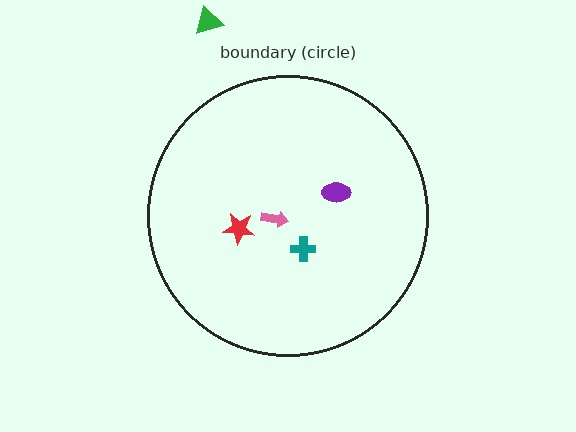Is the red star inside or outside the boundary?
Inside.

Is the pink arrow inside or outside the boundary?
Inside.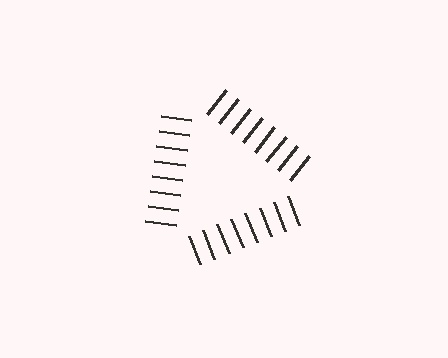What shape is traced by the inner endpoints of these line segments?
An illusory triangle — the line segments terminate on its edges but no continuous stroke is drawn.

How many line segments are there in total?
24 — 8 along each of the 3 edges.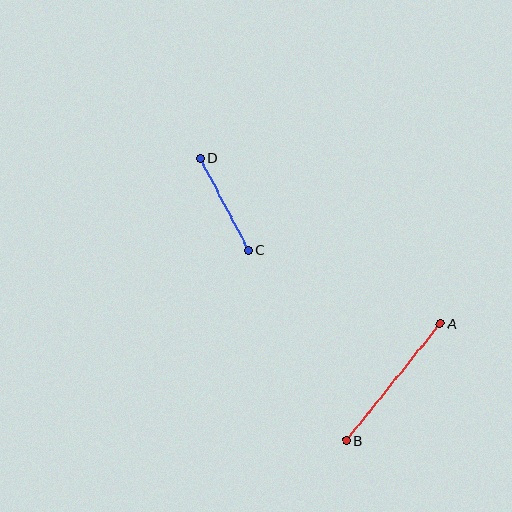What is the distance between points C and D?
The distance is approximately 104 pixels.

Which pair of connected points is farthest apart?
Points A and B are farthest apart.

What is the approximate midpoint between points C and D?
The midpoint is at approximately (224, 204) pixels.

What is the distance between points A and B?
The distance is approximately 150 pixels.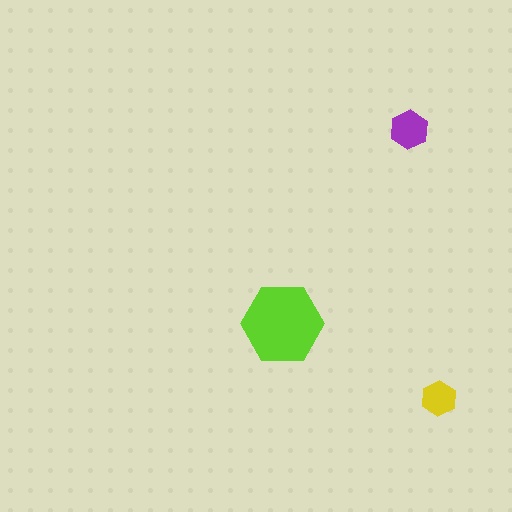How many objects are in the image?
There are 3 objects in the image.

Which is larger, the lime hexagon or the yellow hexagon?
The lime one.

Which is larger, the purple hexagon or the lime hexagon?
The lime one.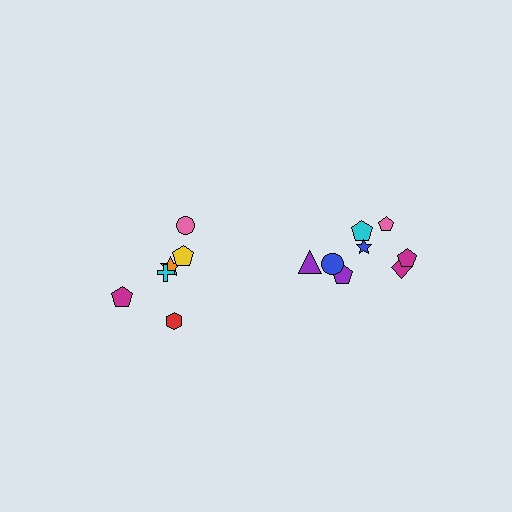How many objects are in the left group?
There are 6 objects.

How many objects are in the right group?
There are 8 objects.